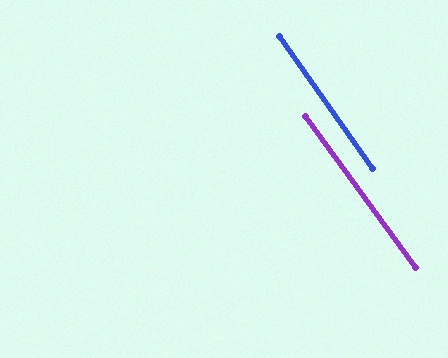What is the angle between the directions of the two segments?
Approximately 1 degree.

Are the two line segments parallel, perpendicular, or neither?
Parallel — their directions differ by only 0.7°.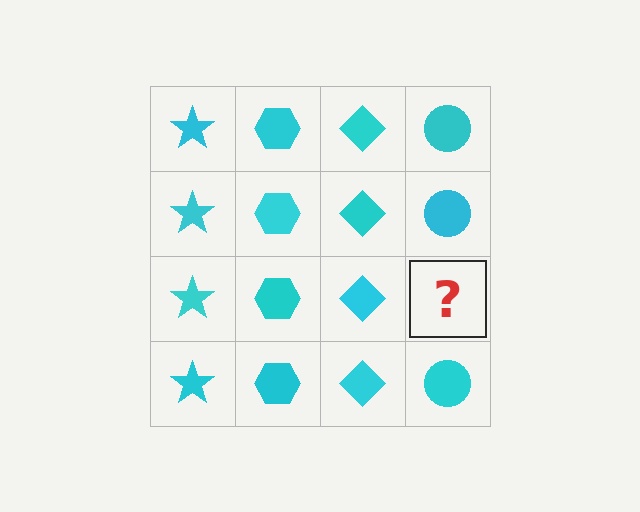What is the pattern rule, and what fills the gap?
The rule is that each column has a consistent shape. The gap should be filled with a cyan circle.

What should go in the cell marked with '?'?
The missing cell should contain a cyan circle.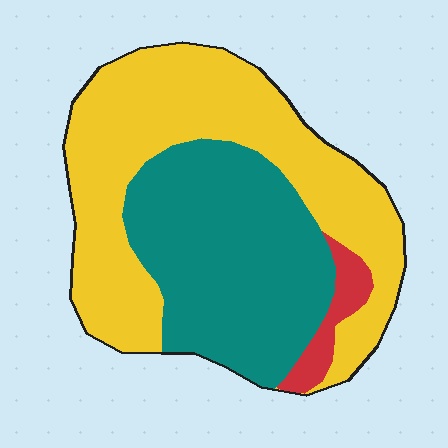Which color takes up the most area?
Yellow, at roughly 55%.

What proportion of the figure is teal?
Teal covers 42% of the figure.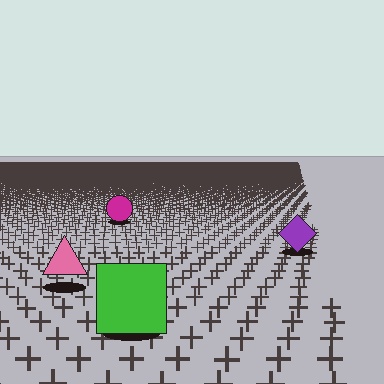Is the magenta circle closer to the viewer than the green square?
No. The green square is closer — you can tell from the texture gradient: the ground texture is coarser near it.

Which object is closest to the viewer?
The green square is closest. The texture marks near it are larger and more spread out.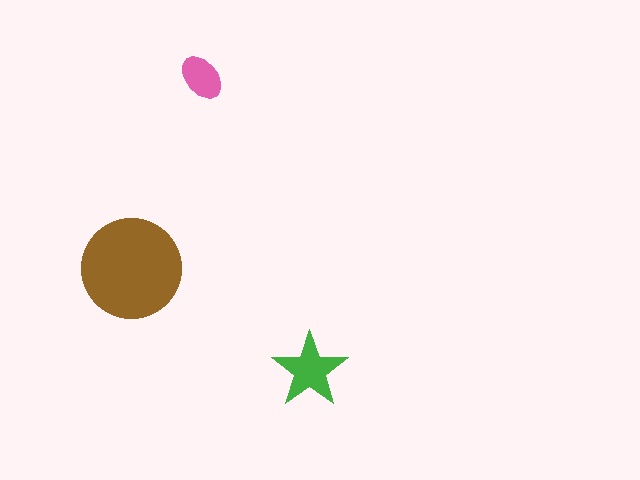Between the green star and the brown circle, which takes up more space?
The brown circle.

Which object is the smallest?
The pink ellipse.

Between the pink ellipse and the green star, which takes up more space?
The green star.